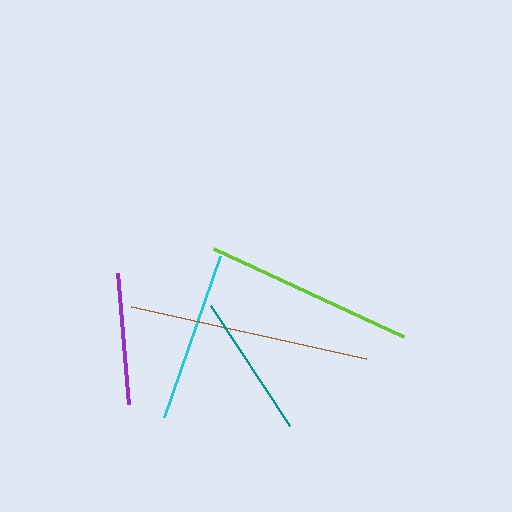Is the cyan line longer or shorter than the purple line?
The cyan line is longer than the purple line.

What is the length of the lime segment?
The lime segment is approximately 210 pixels long.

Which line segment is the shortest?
The purple line is the shortest at approximately 131 pixels.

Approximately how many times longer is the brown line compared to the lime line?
The brown line is approximately 1.1 times the length of the lime line.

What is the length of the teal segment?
The teal segment is approximately 144 pixels long.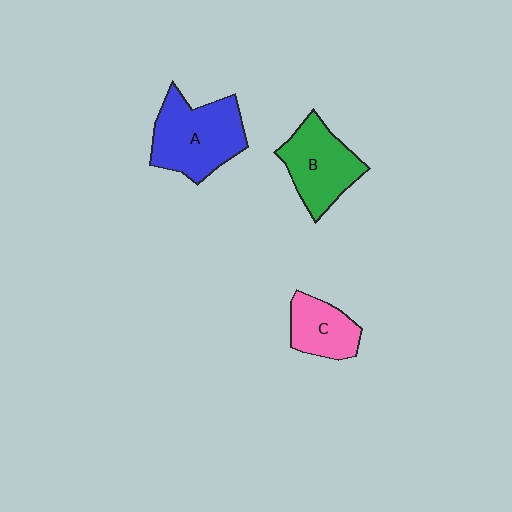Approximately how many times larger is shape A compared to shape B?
Approximately 1.2 times.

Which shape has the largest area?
Shape A (blue).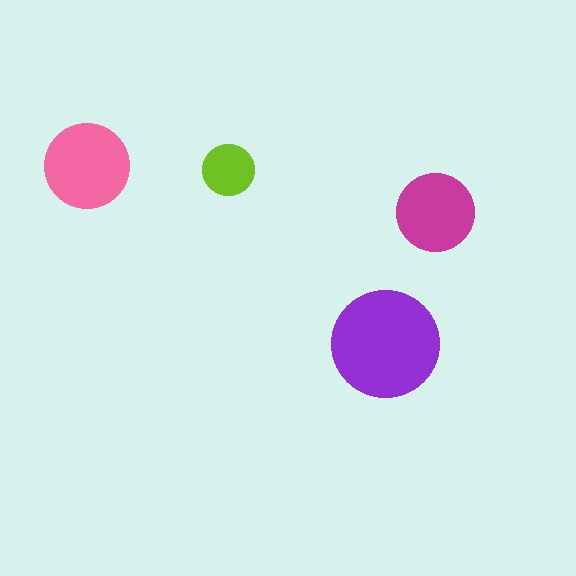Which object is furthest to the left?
The pink circle is leftmost.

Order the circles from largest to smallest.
the purple one, the pink one, the magenta one, the lime one.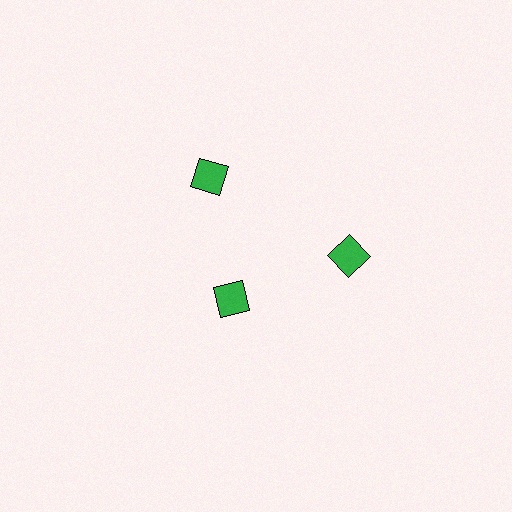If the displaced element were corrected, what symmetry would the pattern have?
It would have 3-fold rotational symmetry — the pattern would map onto itself every 120 degrees.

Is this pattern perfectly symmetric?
No. The 3 green diamonds are arranged in a ring, but one element near the 7 o'clock position is pulled inward toward the center, breaking the 3-fold rotational symmetry.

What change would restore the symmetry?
The symmetry would be restored by moving it outward, back onto the ring so that all 3 diamonds sit at equal angles and equal distance from the center.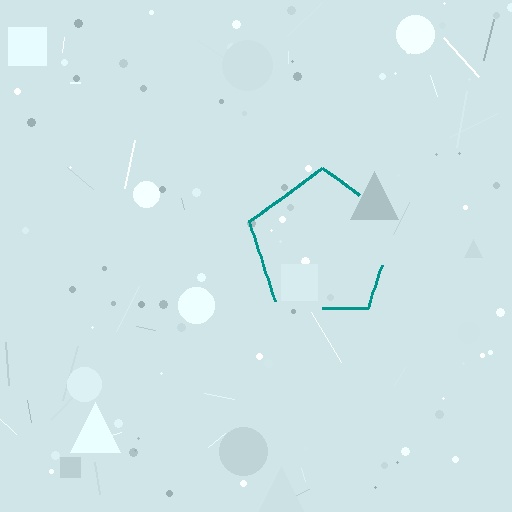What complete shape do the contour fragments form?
The contour fragments form a pentagon.